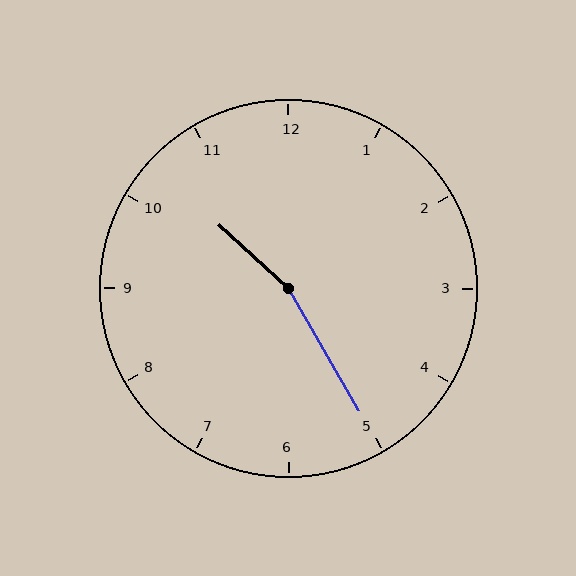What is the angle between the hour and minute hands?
Approximately 162 degrees.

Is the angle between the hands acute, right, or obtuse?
It is obtuse.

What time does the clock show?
10:25.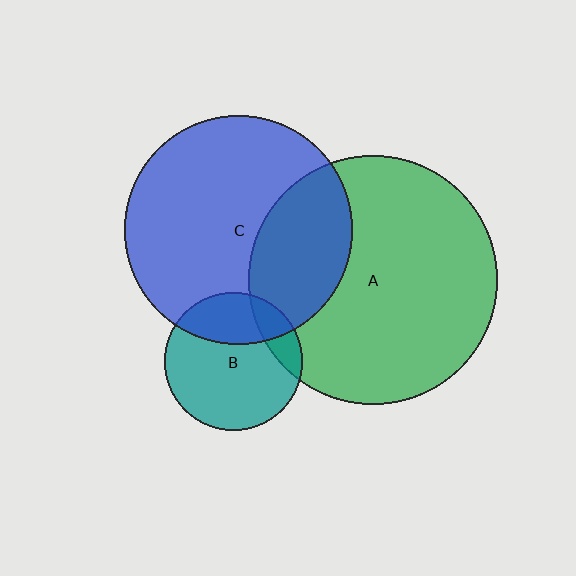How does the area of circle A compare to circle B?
Approximately 3.3 times.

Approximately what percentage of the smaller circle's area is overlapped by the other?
Approximately 15%.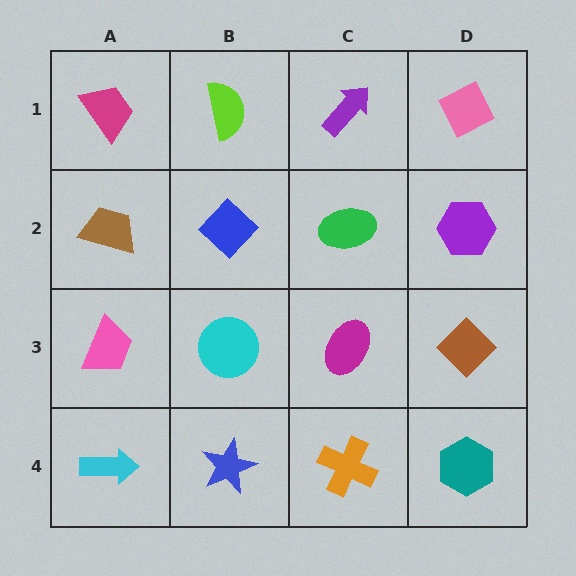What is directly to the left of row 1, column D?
A purple arrow.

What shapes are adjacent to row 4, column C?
A magenta ellipse (row 3, column C), a blue star (row 4, column B), a teal hexagon (row 4, column D).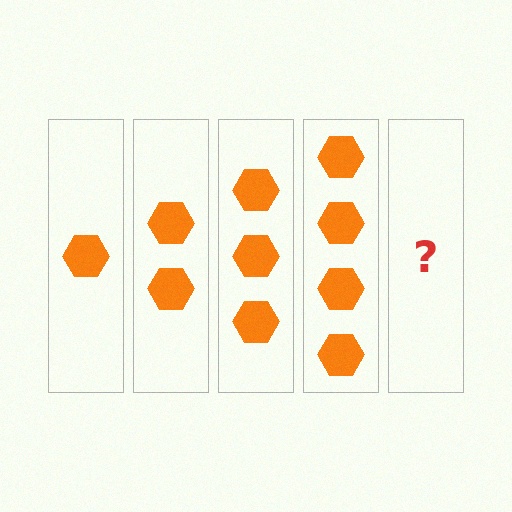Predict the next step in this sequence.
The next step is 5 hexagons.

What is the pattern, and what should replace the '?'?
The pattern is that each step adds one more hexagon. The '?' should be 5 hexagons.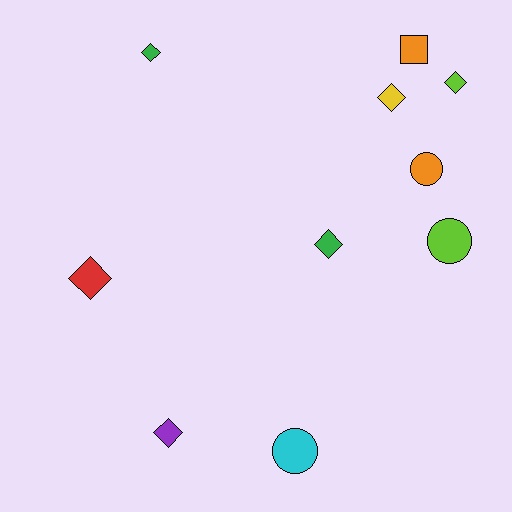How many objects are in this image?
There are 10 objects.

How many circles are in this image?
There are 3 circles.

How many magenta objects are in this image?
There are no magenta objects.